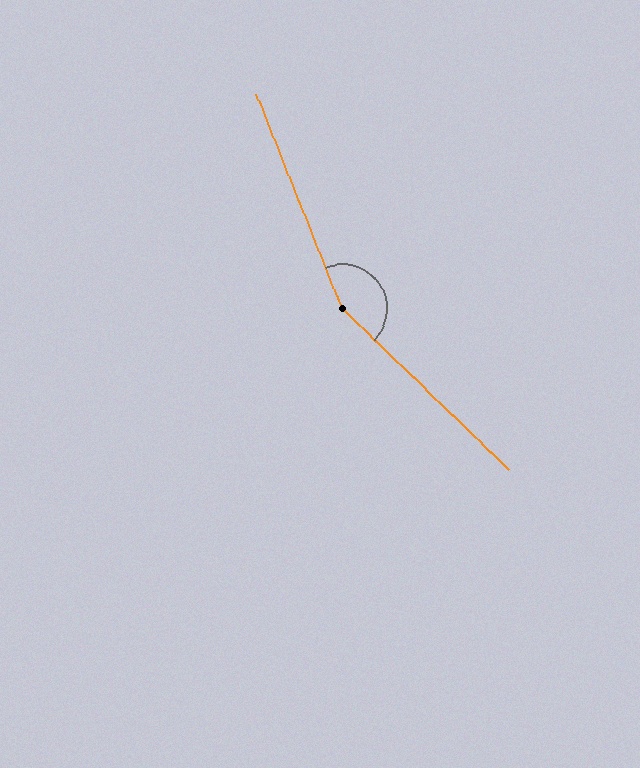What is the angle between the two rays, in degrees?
Approximately 156 degrees.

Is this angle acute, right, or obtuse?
It is obtuse.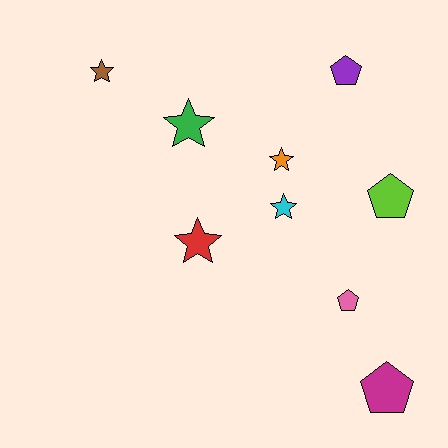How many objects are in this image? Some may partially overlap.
There are 9 objects.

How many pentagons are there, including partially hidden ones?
There are 4 pentagons.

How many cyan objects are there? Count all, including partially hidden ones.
There is 1 cyan object.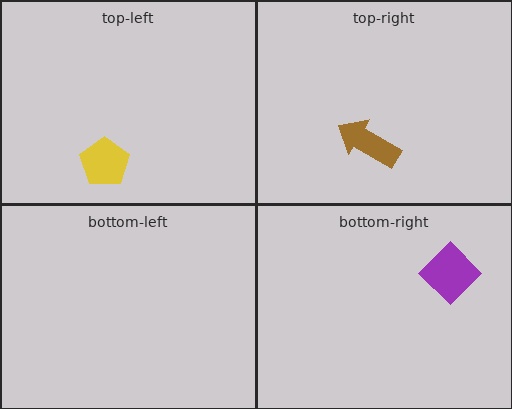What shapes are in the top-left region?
The yellow pentagon.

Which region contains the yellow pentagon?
The top-left region.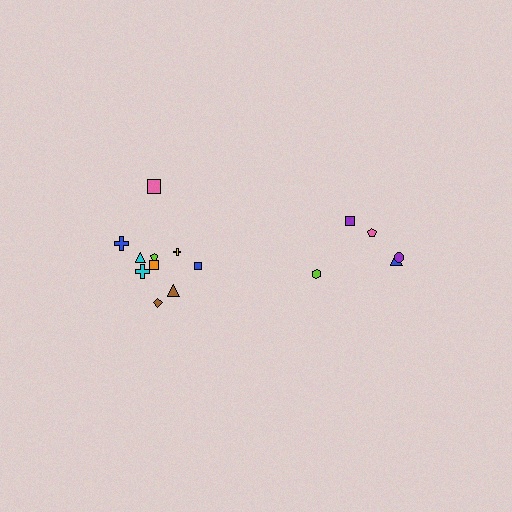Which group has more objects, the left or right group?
The left group.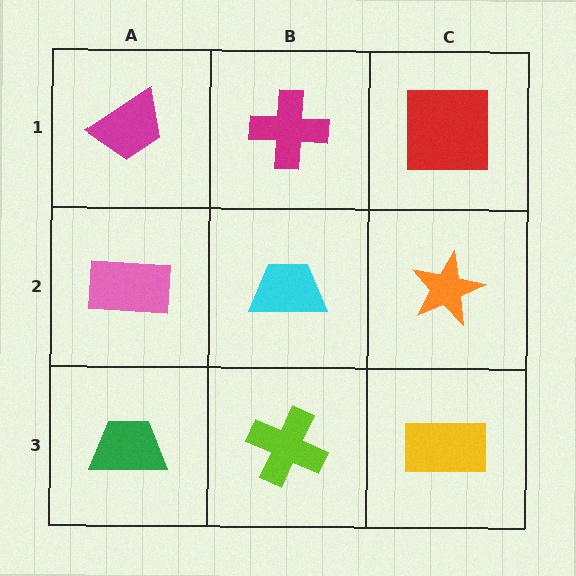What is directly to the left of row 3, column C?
A lime cross.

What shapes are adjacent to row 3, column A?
A pink rectangle (row 2, column A), a lime cross (row 3, column B).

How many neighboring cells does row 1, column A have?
2.